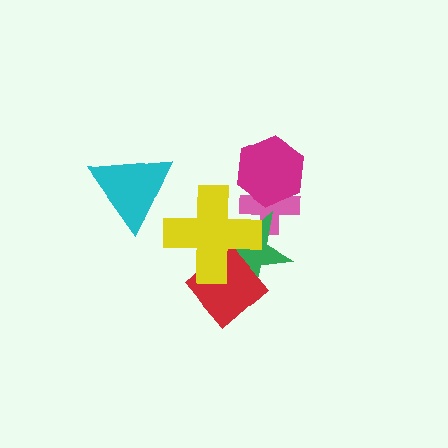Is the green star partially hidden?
Yes, it is partially covered by another shape.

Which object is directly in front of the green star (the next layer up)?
The red diamond is directly in front of the green star.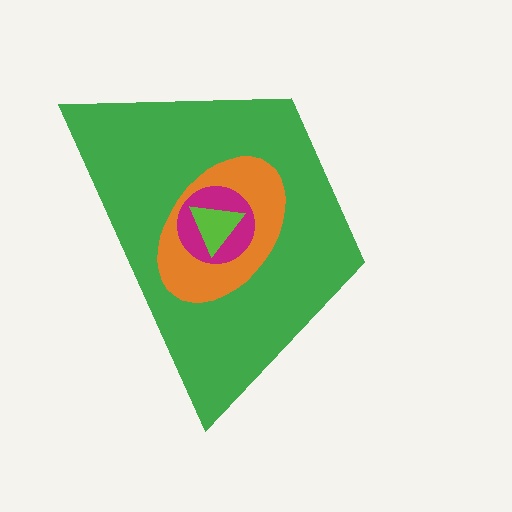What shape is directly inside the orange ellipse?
The magenta circle.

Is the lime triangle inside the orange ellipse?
Yes.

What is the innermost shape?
The lime triangle.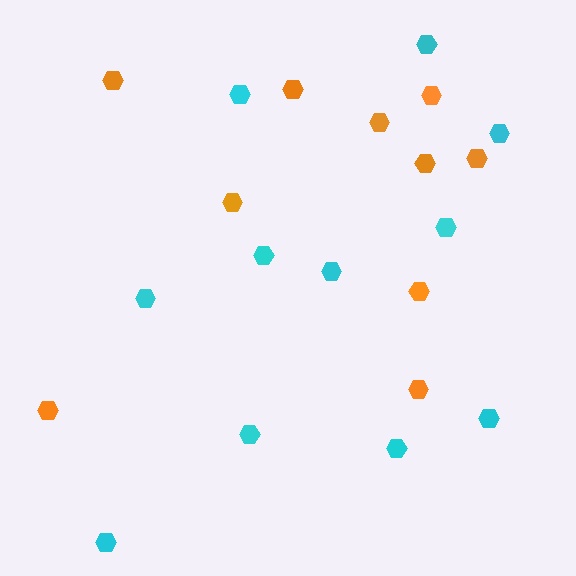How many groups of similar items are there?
There are 2 groups: one group of cyan hexagons (11) and one group of orange hexagons (10).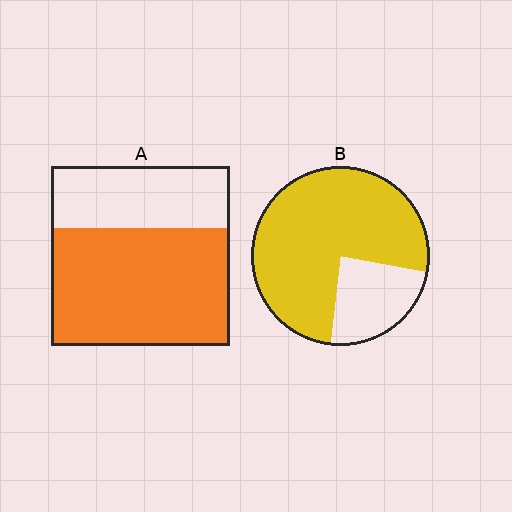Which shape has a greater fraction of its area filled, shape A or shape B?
Shape B.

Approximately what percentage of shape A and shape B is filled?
A is approximately 65% and B is approximately 75%.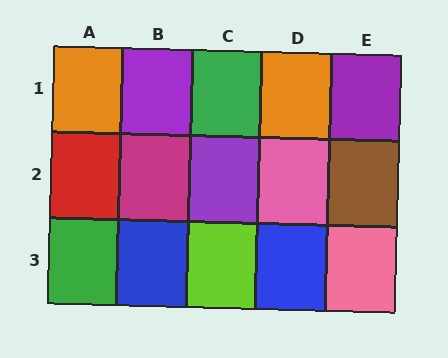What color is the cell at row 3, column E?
Pink.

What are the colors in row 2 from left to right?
Red, magenta, purple, pink, brown.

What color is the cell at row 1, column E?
Purple.